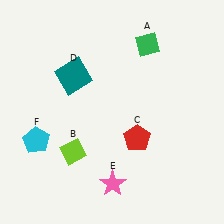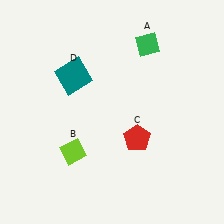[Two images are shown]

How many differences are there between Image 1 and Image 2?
There are 2 differences between the two images.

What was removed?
The pink star (E), the cyan pentagon (F) were removed in Image 2.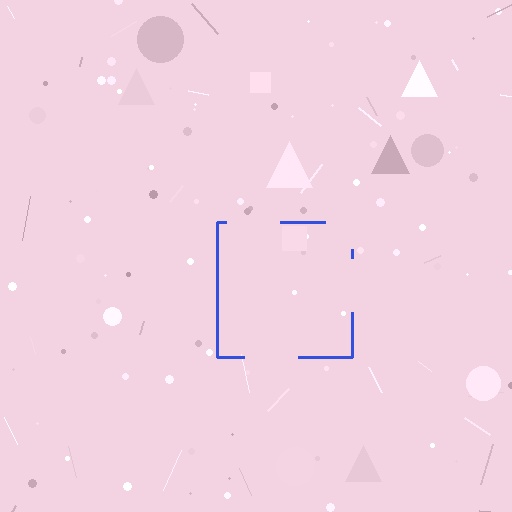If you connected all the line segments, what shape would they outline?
They would outline a square.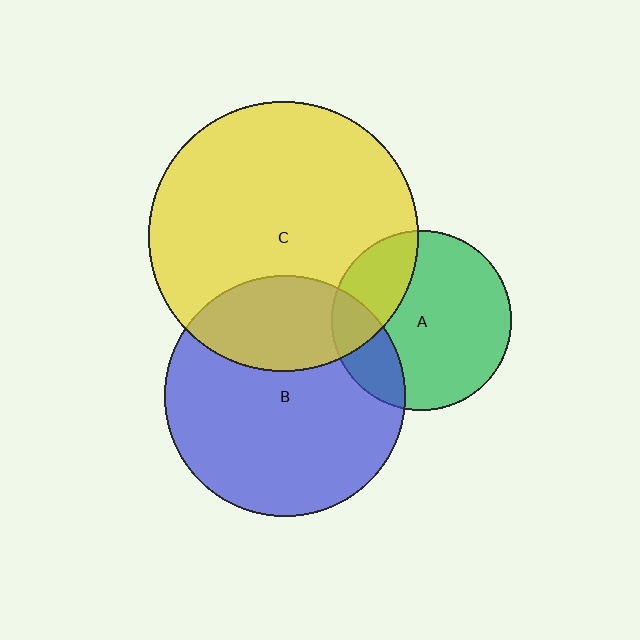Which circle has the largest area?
Circle C (yellow).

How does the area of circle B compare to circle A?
Approximately 1.8 times.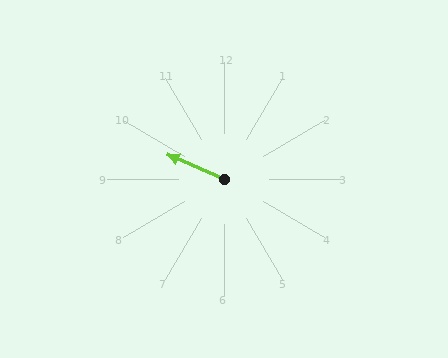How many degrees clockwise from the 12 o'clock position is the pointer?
Approximately 293 degrees.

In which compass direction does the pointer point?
Northwest.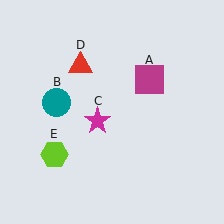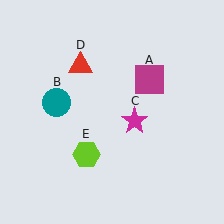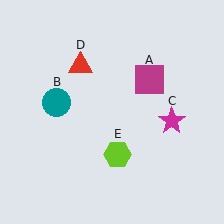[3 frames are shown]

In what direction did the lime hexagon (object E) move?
The lime hexagon (object E) moved right.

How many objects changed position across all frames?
2 objects changed position: magenta star (object C), lime hexagon (object E).